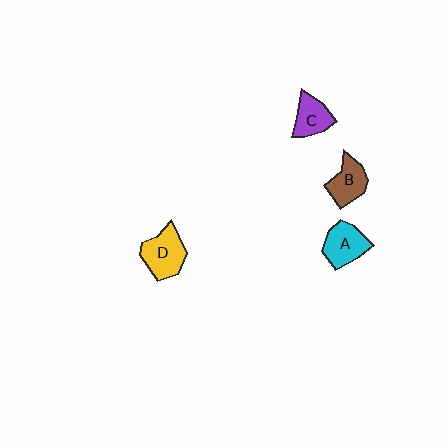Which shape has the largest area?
Shape D (yellow).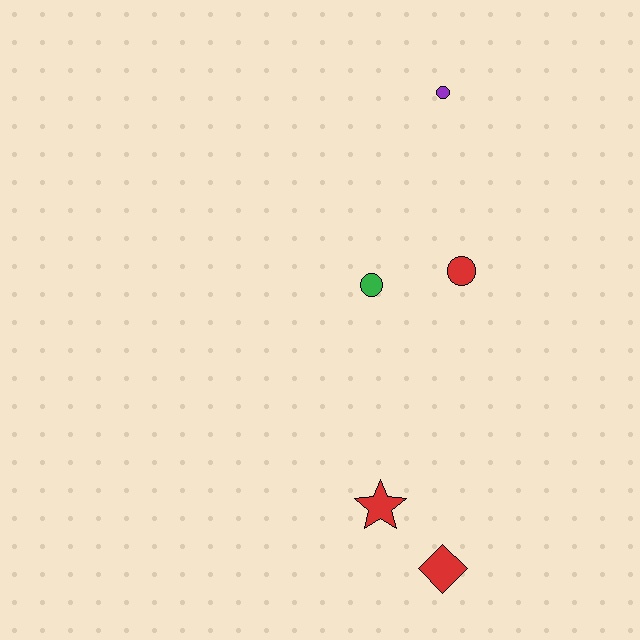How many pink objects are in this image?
There are no pink objects.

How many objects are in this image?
There are 5 objects.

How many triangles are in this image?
There are no triangles.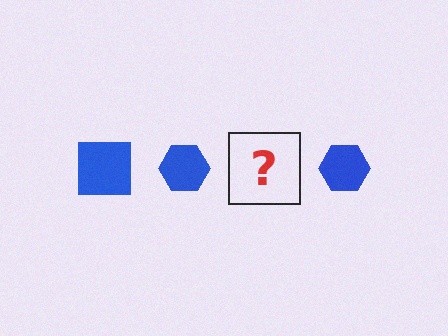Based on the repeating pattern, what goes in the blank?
The blank should be a blue square.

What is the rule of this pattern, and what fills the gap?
The rule is that the pattern cycles through square, hexagon shapes in blue. The gap should be filled with a blue square.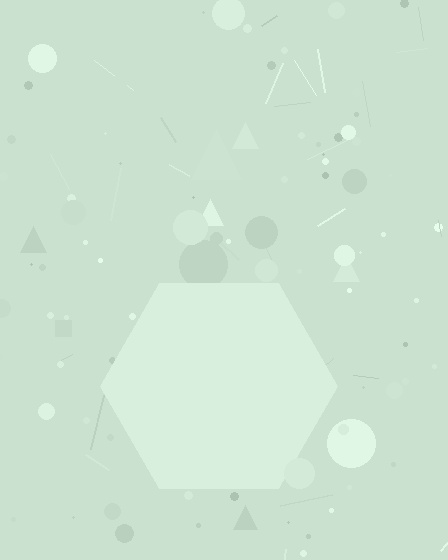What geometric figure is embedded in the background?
A hexagon is embedded in the background.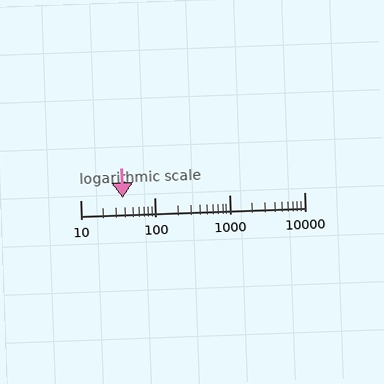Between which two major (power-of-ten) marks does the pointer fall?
The pointer is between 10 and 100.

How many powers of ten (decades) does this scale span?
The scale spans 3 decades, from 10 to 10000.